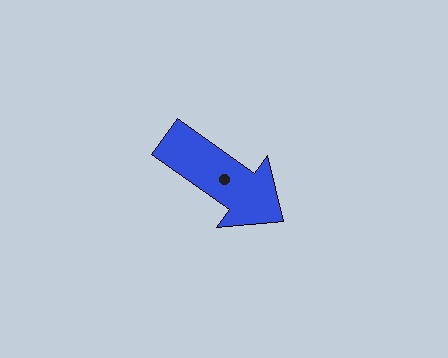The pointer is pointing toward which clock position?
Roughly 4 o'clock.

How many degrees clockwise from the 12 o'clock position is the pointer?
Approximately 125 degrees.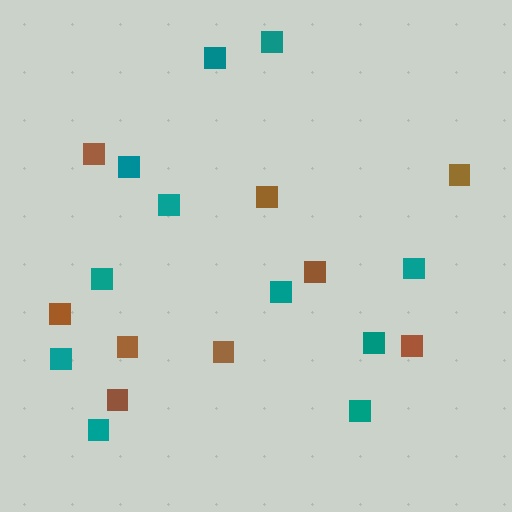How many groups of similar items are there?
There are 2 groups: one group of teal squares (11) and one group of brown squares (9).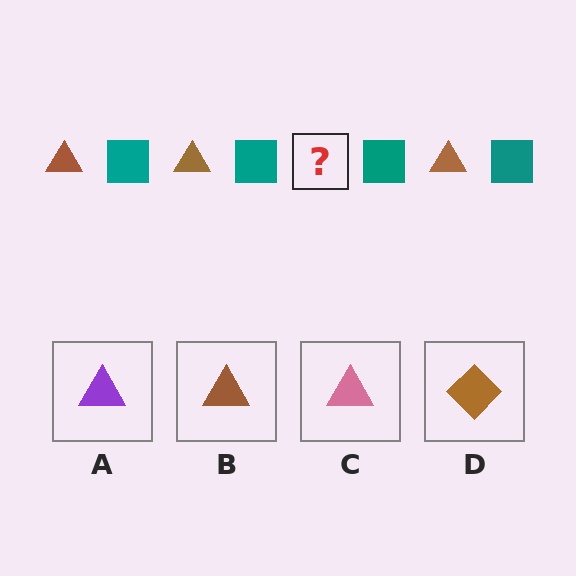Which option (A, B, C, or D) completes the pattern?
B.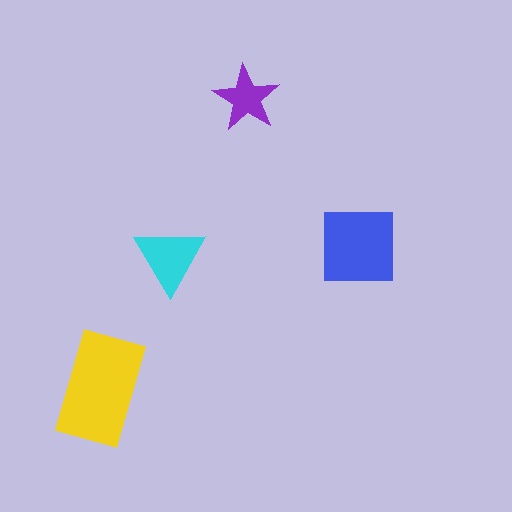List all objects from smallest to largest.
The purple star, the cyan triangle, the blue square, the yellow rectangle.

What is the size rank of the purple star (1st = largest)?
4th.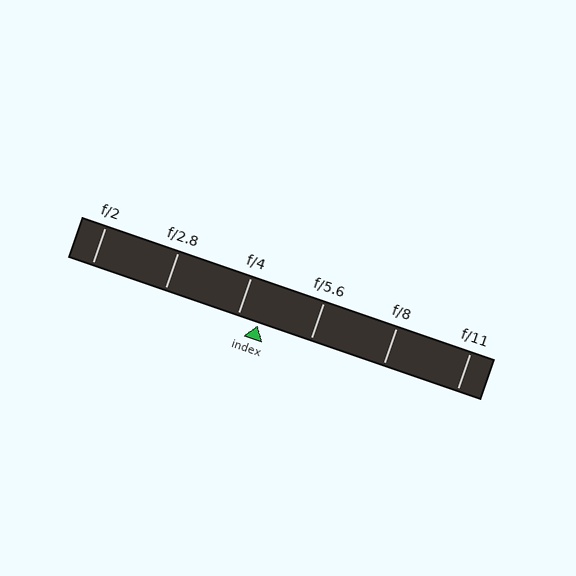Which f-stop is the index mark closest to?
The index mark is closest to f/4.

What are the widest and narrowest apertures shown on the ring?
The widest aperture shown is f/2 and the narrowest is f/11.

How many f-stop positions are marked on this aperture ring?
There are 6 f-stop positions marked.